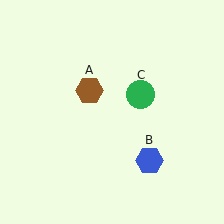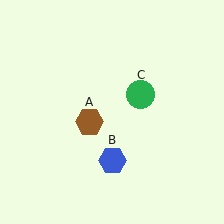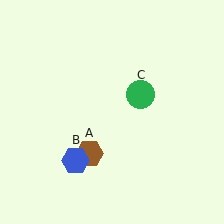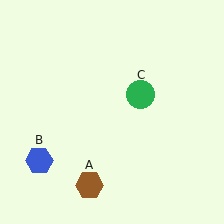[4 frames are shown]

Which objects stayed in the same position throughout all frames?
Green circle (object C) remained stationary.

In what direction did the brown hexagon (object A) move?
The brown hexagon (object A) moved down.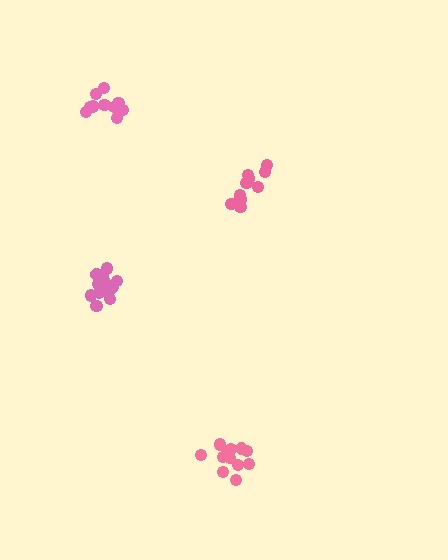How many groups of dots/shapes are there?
There are 4 groups.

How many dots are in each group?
Group 1: 11 dots, Group 2: 13 dots, Group 3: 16 dots, Group 4: 11 dots (51 total).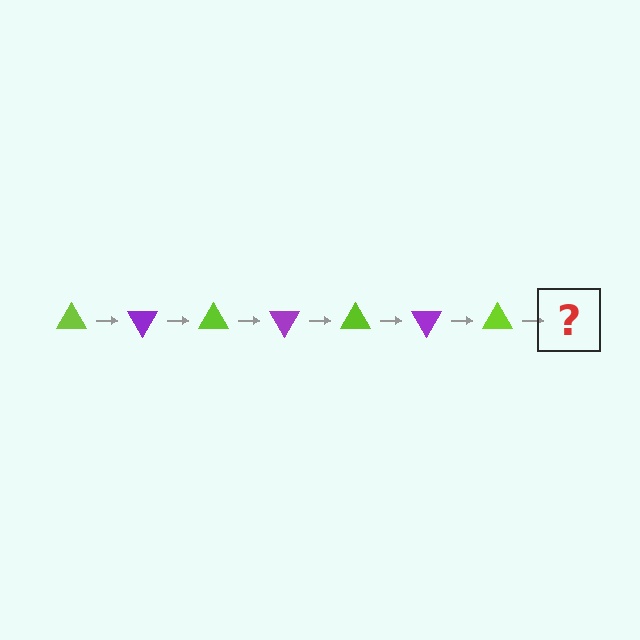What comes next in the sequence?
The next element should be a purple triangle, rotated 420 degrees from the start.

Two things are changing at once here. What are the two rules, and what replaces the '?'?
The two rules are that it rotates 60 degrees each step and the color cycles through lime and purple. The '?' should be a purple triangle, rotated 420 degrees from the start.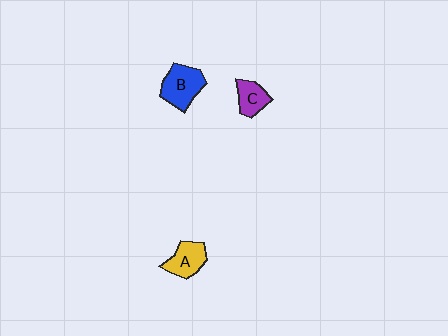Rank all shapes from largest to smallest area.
From largest to smallest: B (blue), A (yellow), C (purple).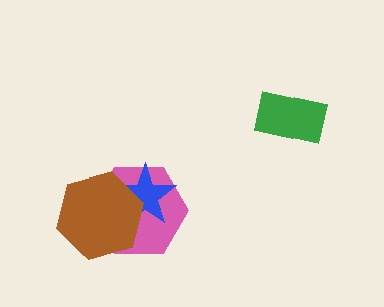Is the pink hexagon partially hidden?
Yes, it is partially covered by another shape.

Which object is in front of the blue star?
The brown hexagon is in front of the blue star.